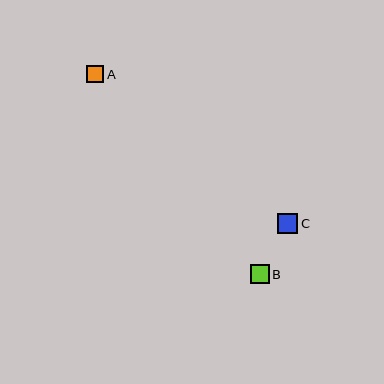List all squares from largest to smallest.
From largest to smallest: C, B, A.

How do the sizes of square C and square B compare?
Square C and square B are approximately the same size.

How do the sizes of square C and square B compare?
Square C and square B are approximately the same size.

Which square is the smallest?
Square A is the smallest with a size of approximately 17 pixels.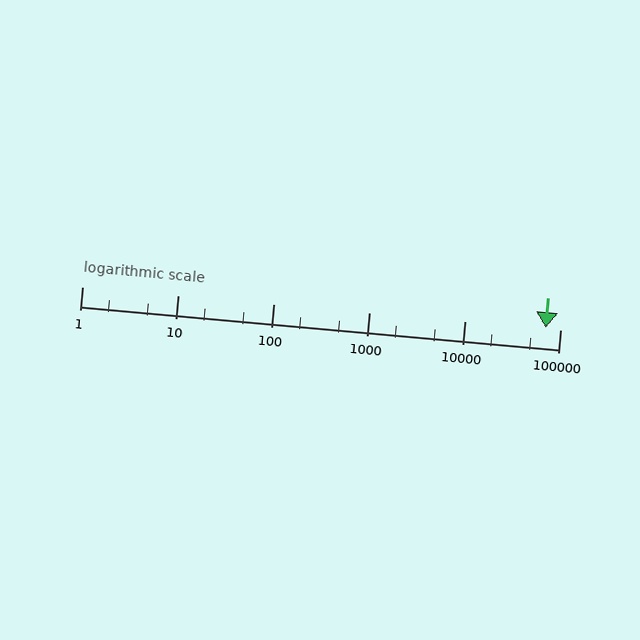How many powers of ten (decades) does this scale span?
The scale spans 5 decades, from 1 to 100000.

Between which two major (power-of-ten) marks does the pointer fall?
The pointer is between 10000 and 100000.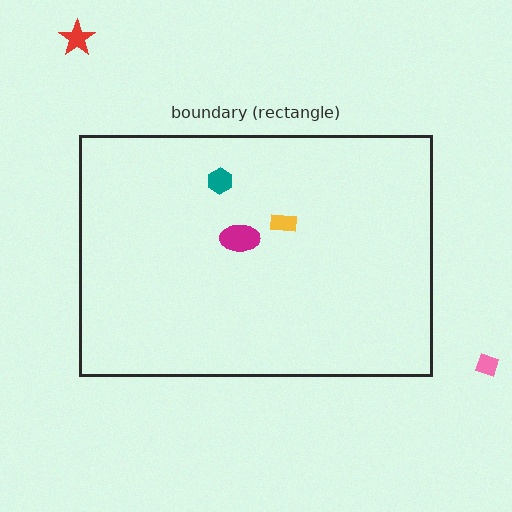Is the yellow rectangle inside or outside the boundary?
Inside.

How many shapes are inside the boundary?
3 inside, 2 outside.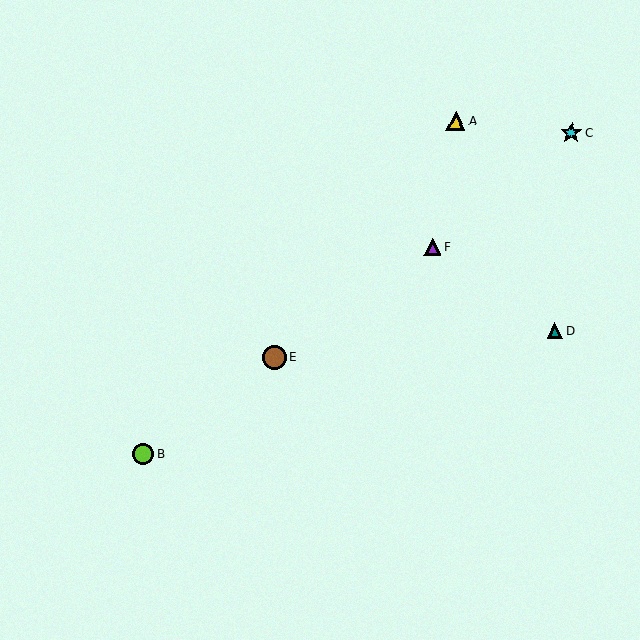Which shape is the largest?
The brown circle (labeled E) is the largest.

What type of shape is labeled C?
Shape C is a cyan star.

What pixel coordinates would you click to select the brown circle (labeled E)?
Click at (274, 357) to select the brown circle E.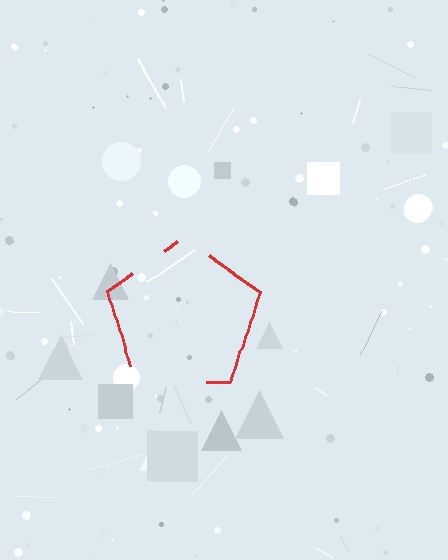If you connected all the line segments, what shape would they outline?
They would outline a pentagon.